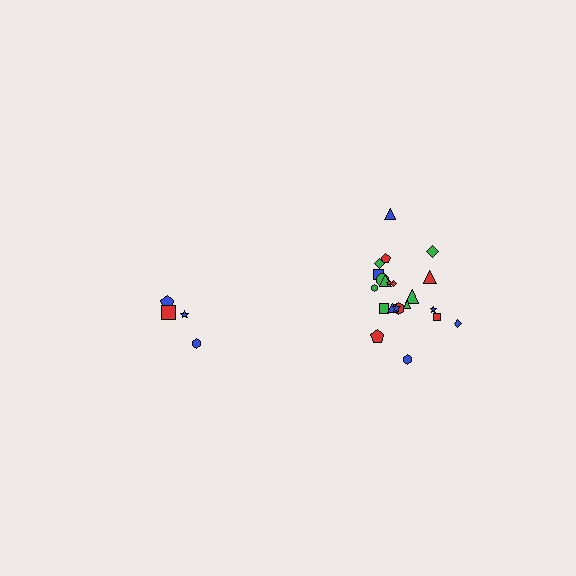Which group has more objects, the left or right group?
The right group.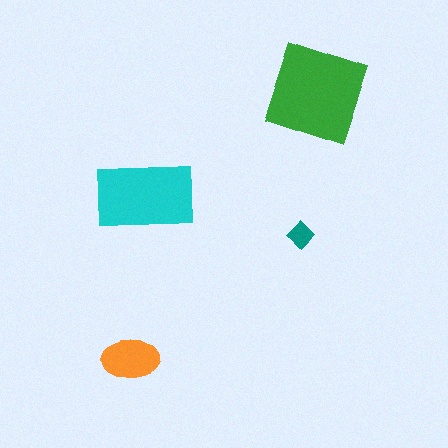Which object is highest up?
The green square is topmost.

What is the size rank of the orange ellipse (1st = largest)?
3rd.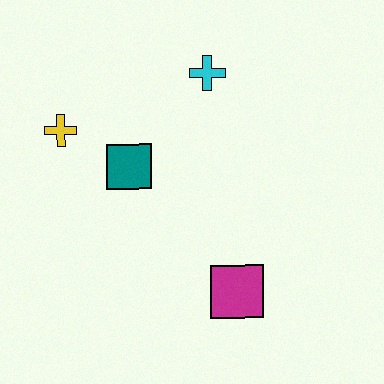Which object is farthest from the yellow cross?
The magenta square is farthest from the yellow cross.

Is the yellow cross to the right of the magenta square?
No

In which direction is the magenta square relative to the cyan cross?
The magenta square is below the cyan cross.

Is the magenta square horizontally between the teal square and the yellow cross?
No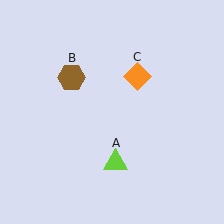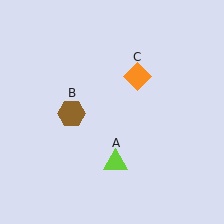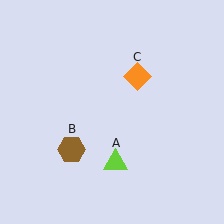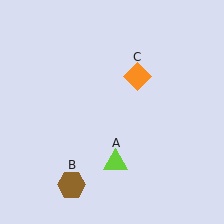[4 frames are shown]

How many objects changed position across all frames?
1 object changed position: brown hexagon (object B).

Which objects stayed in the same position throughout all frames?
Lime triangle (object A) and orange diamond (object C) remained stationary.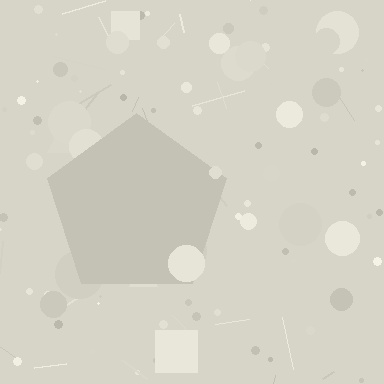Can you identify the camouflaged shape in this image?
The camouflaged shape is a pentagon.